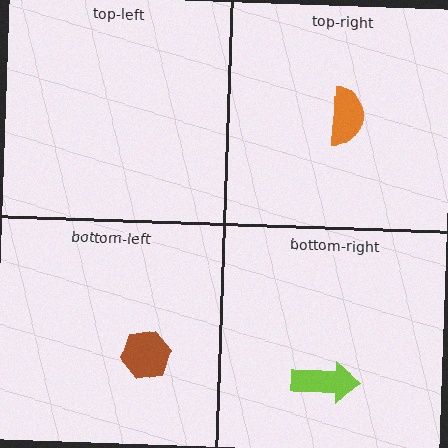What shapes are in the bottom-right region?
The lime arrow.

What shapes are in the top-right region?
The orange semicircle.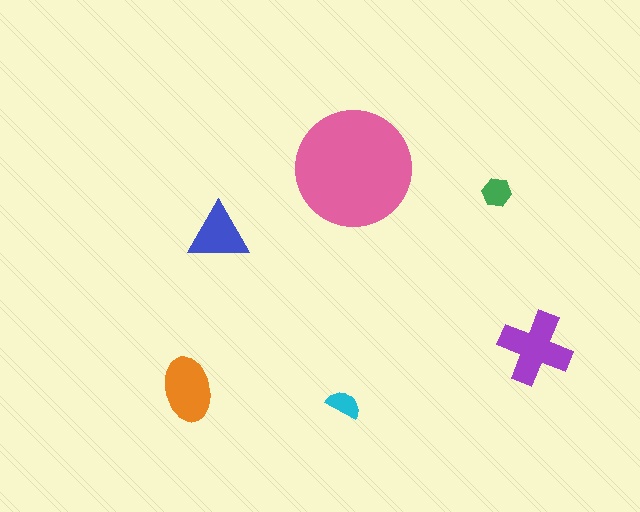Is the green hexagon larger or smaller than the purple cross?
Smaller.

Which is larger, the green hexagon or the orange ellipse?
The orange ellipse.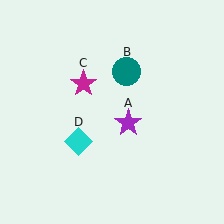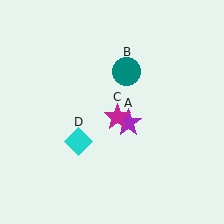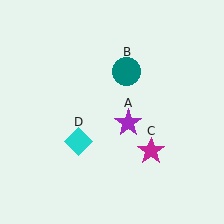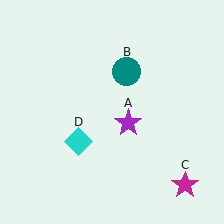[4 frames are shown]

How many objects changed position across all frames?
1 object changed position: magenta star (object C).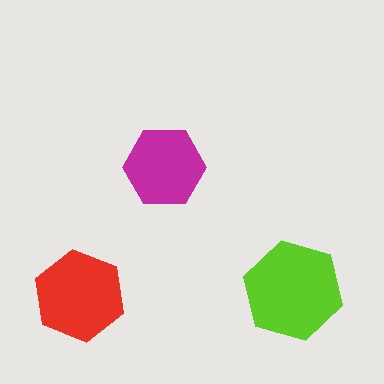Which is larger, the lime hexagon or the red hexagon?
The lime one.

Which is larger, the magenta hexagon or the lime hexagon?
The lime one.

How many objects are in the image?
There are 3 objects in the image.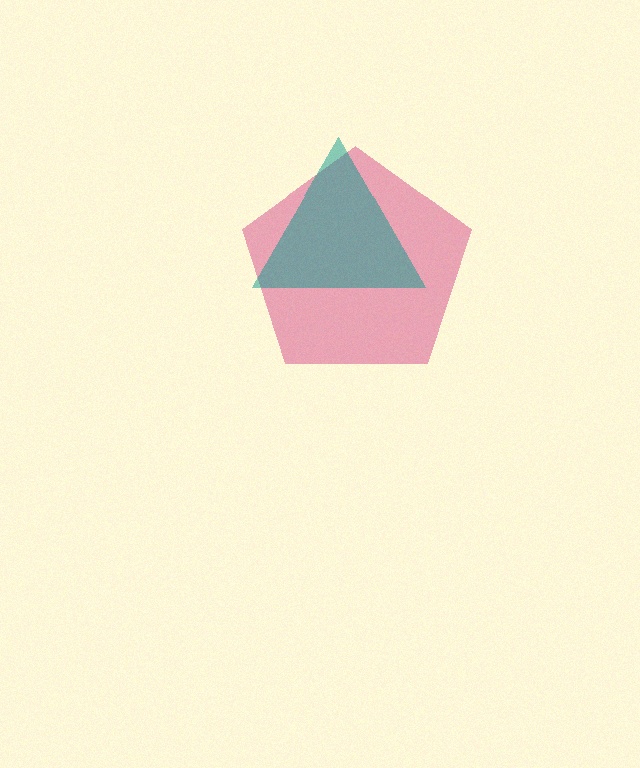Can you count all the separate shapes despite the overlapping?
Yes, there are 2 separate shapes.